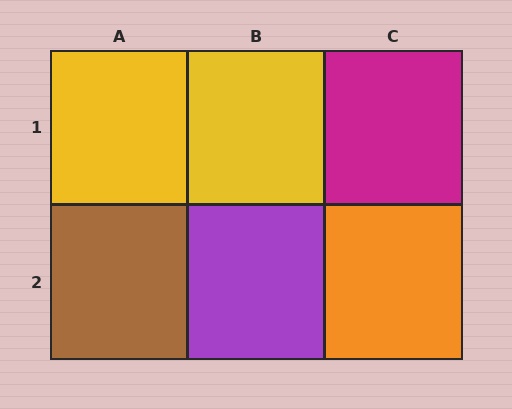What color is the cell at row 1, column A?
Yellow.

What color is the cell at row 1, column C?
Magenta.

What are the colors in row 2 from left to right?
Brown, purple, orange.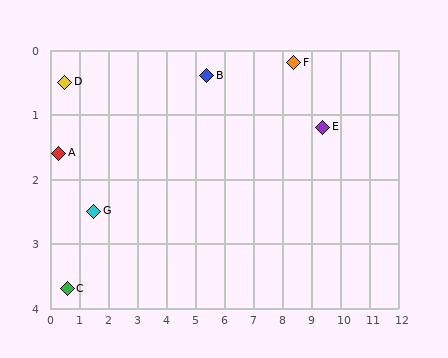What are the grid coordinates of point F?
Point F is at approximately (8.4, 0.2).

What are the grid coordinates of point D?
Point D is at approximately (0.5, 0.5).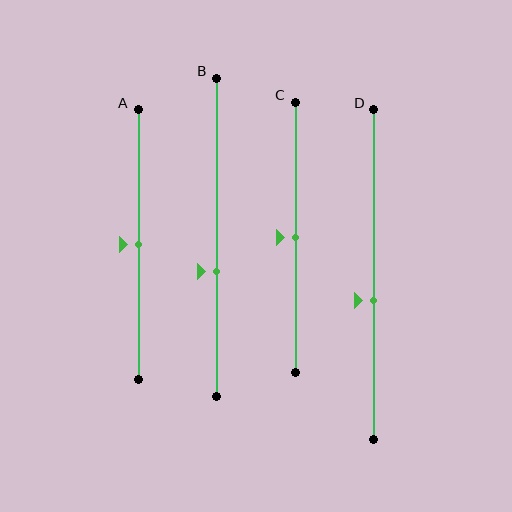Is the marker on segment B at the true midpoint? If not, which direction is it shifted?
No, the marker on segment B is shifted downward by about 11% of the segment length.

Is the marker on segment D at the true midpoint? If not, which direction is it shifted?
No, the marker on segment D is shifted downward by about 8% of the segment length.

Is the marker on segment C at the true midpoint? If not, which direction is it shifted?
Yes, the marker on segment C is at the true midpoint.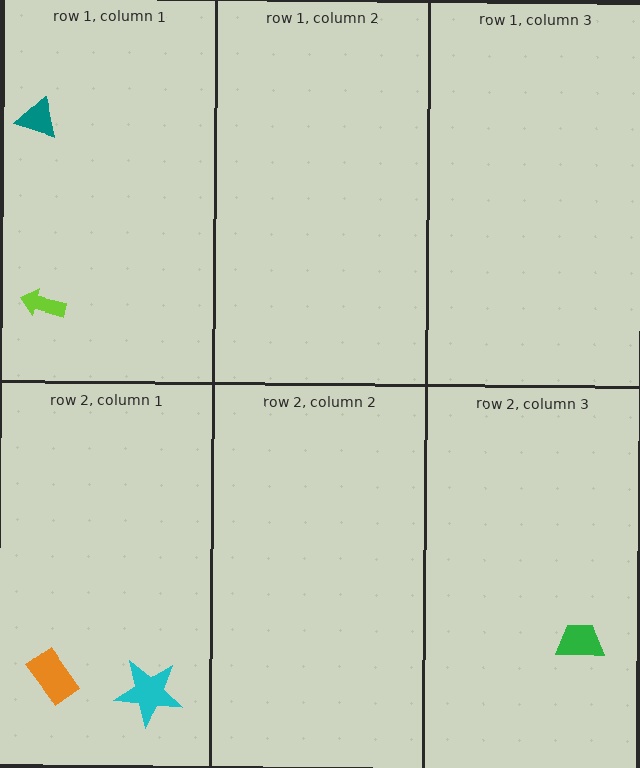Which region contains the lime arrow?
The row 1, column 1 region.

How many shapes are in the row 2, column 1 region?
2.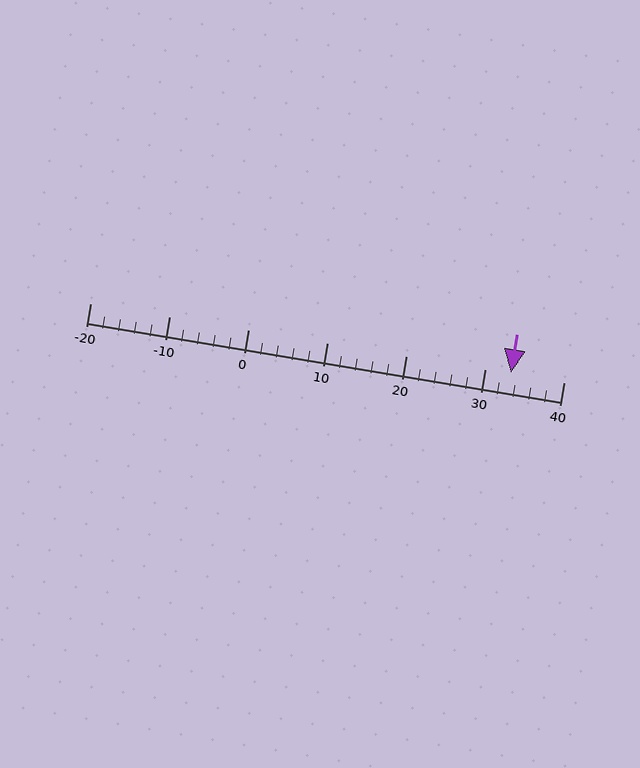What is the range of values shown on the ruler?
The ruler shows values from -20 to 40.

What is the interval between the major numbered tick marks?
The major tick marks are spaced 10 units apart.